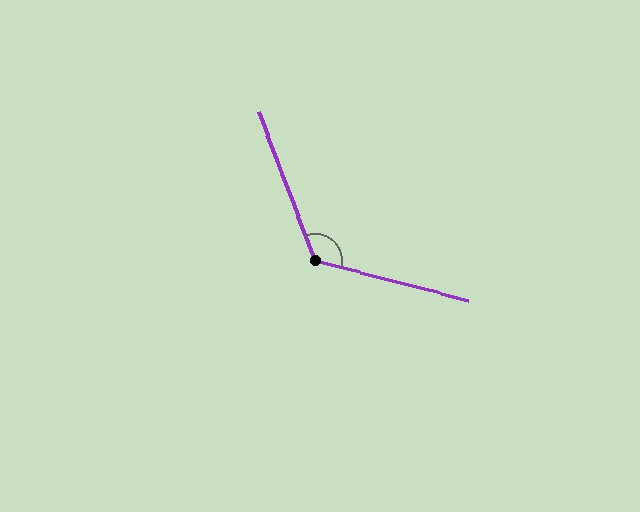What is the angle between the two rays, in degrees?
Approximately 125 degrees.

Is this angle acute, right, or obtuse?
It is obtuse.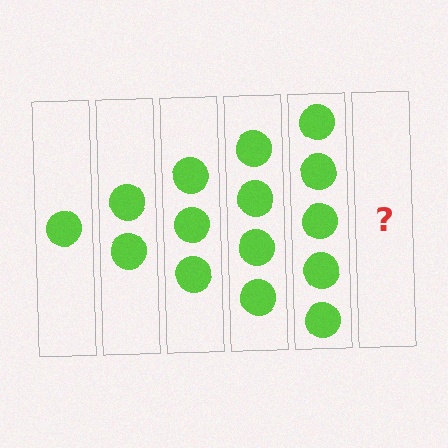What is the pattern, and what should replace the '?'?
The pattern is that each step adds one more circle. The '?' should be 6 circles.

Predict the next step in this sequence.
The next step is 6 circles.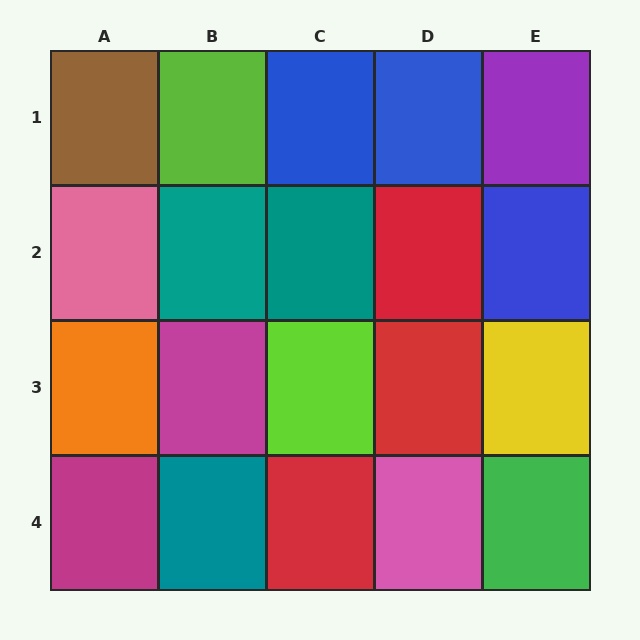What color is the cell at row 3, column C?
Lime.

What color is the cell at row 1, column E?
Purple.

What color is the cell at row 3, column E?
Yellow.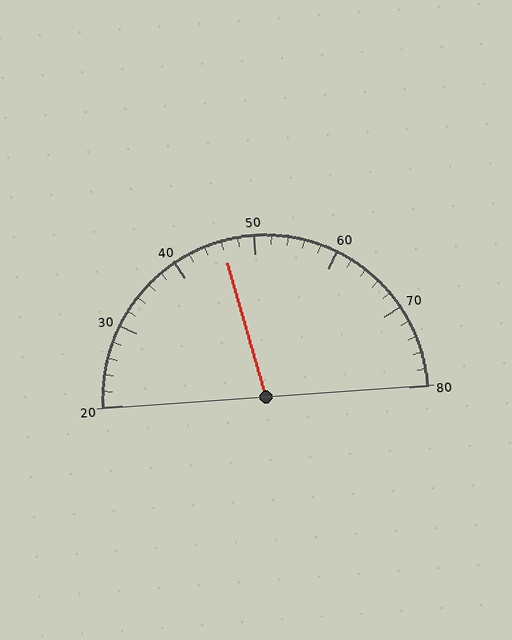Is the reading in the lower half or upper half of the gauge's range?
The reading is in the lower half of the range (20 to 80).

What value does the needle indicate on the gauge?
The needle indicates approximately 46.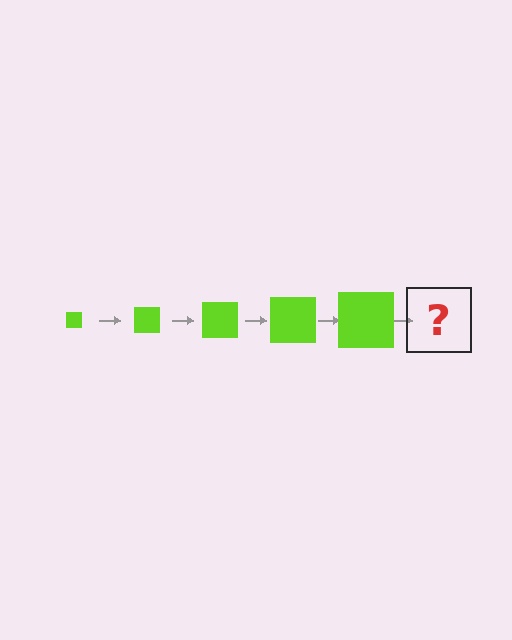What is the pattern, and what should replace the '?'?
The pattern is that the square gets progressively larger each step. The '?' should be a lime square, larger than the previous one.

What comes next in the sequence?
The next element should be a lime square, larger than the previous one.